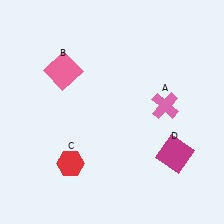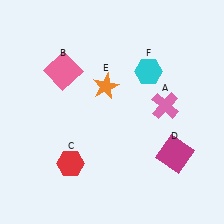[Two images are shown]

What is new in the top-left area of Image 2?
An orange star (E) was added in the top-left area of Image 2.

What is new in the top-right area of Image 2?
A cyan hexagon (F) was added in the top-right area of Image 2.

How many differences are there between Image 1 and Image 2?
There are 2 differences between the two images.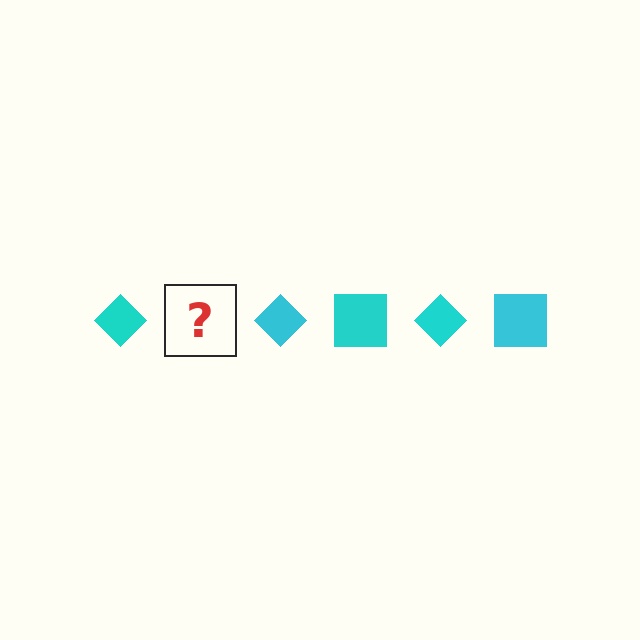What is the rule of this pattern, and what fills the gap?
The rule is that the pattern cycles through diamond, square shapes in cyan. The gap should be filled with a cyan square.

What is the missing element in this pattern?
The missing element is a cyan square.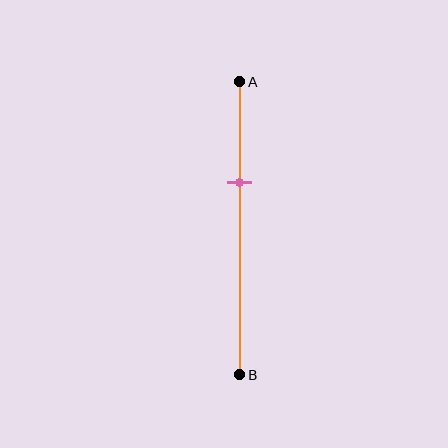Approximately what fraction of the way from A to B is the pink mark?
The pink mark is approximately 35% of the way from A to B.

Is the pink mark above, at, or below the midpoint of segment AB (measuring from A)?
The pink mark is above the midpoint of segment AB.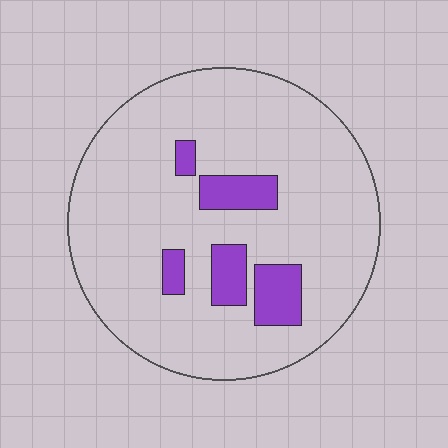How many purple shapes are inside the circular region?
5.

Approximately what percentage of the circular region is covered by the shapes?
Approximately 15%.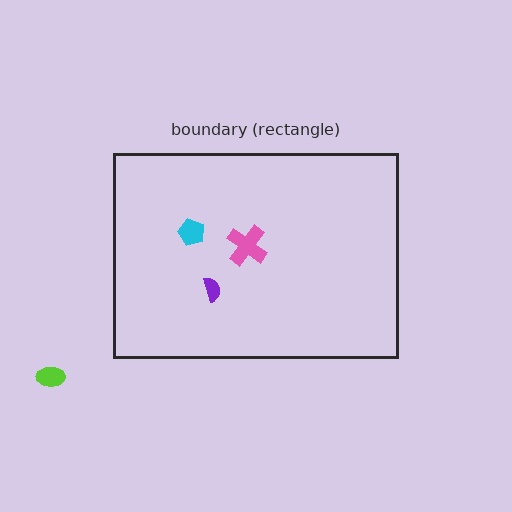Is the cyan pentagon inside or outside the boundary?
Inside.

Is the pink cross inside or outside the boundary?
Inside.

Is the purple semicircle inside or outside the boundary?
Inside.